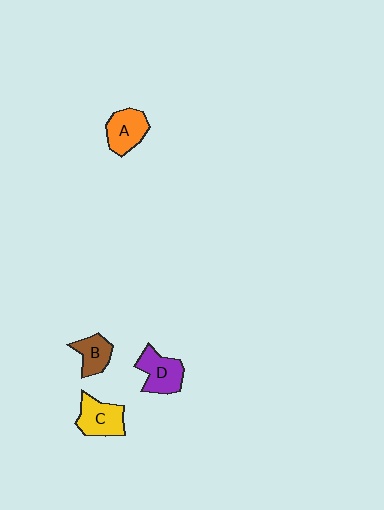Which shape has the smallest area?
Shape B (brown).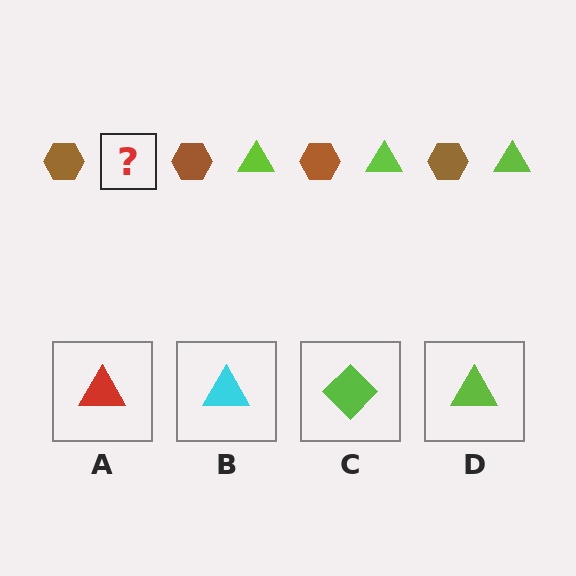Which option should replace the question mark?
Option D.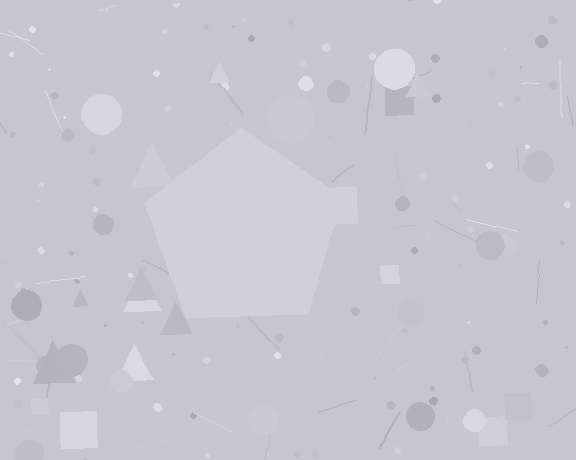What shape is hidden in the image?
A pentagon is hidden in the image.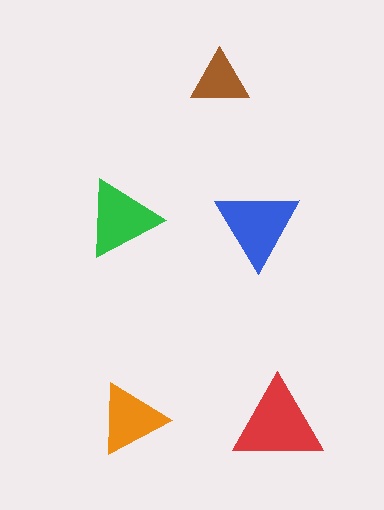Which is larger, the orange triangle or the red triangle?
The red one.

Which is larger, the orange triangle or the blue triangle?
The blue one.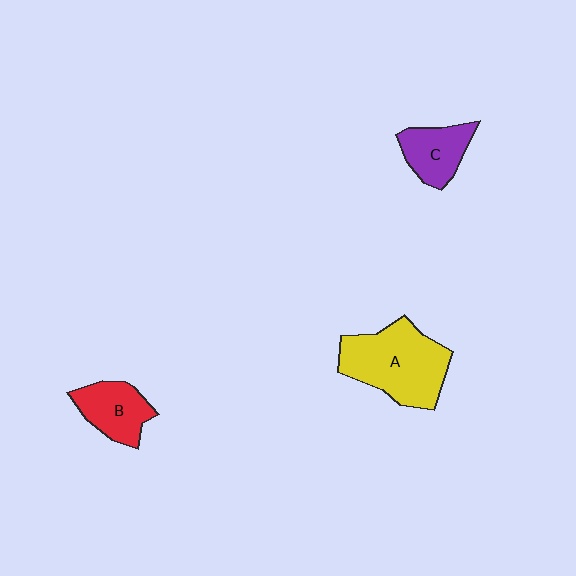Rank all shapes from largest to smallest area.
From largest to smallest: A (yellow), B (red), C (purple).